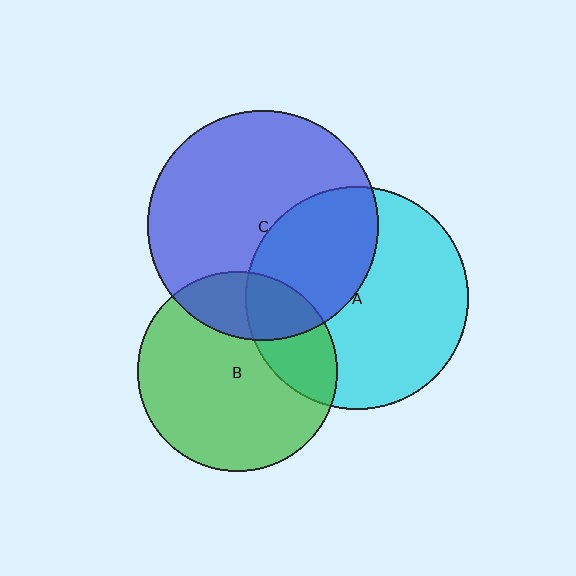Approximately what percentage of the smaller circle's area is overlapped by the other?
Approximately 25%.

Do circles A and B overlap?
Yes.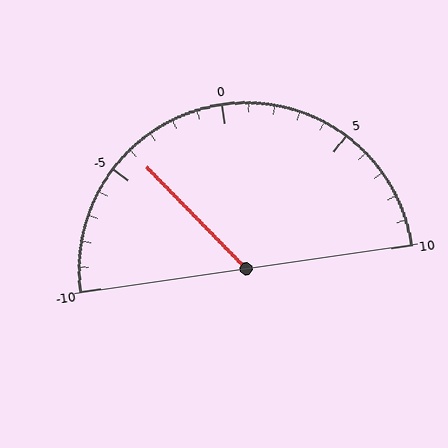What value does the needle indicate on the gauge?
The needle indicates approximately -4.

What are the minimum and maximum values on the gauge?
The gauge ranges from -10 to 10.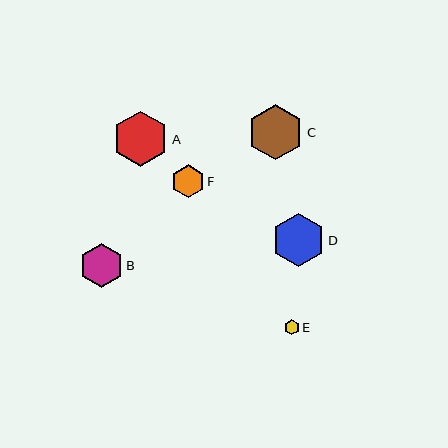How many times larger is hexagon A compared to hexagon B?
Hexagon A is approximately 1.3 times the size of hexagon B.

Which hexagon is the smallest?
Hexagon E is the smallest with a size of approximately 15 pixels.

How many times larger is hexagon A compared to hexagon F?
Hexagon A is approximately 1.7 times the size of hexagon F.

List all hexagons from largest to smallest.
From largest to smallest: C, A, D, B, F, E.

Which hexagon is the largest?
Hexagon C is the largest with a size of approximately 56 pixels.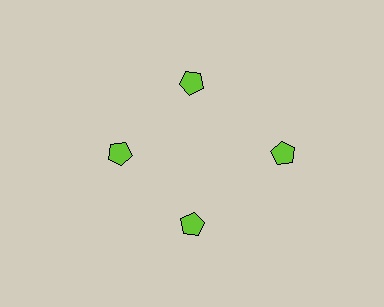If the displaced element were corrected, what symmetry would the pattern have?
It would have 4-fold rotational symmetry — the pattern would map onto itself every 90 degrees.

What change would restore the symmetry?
The symmetry would be restored by moving it inward, back onto the ring so that all 4 pentagons sit at equal angles and equal distance from the center.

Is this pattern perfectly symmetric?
No. The 4 lime pentagons are arranged in a ring, but one element near the 3 o'clock position is pushed outward from the center, breaking the 4-fold rotational symmetry.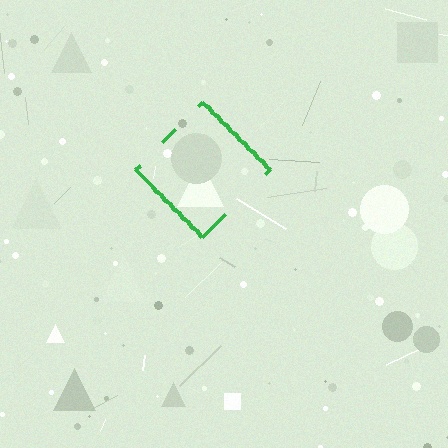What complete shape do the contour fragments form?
The contour fragments form a diamond.